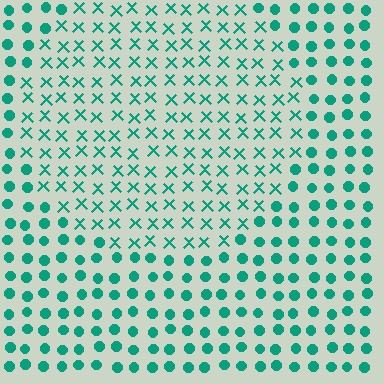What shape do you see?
I see a circle.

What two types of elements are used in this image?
The image uses X marks inside the circle region and circles outside it.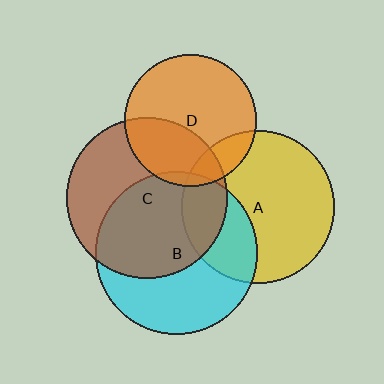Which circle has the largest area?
Circle B (cyan).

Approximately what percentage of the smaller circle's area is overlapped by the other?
Approximately 55%.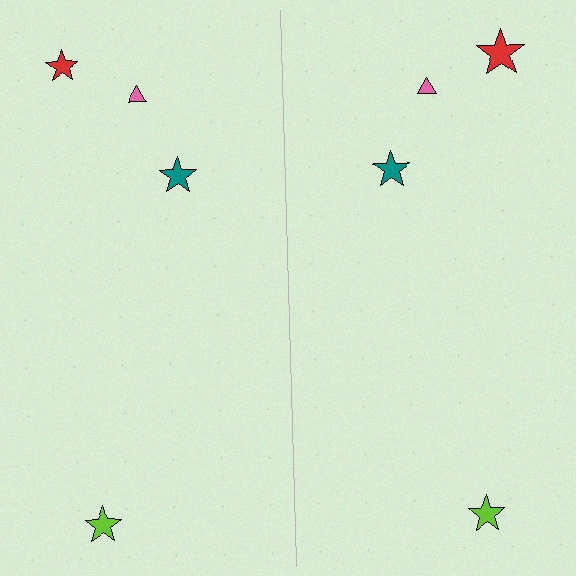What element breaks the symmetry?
The red star on the right side has a different size than its mirror counterpart.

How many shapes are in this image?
There are 8 shapes in this image.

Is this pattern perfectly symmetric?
No, the pattern is not perfectly symmetric. The red star on the right side has a different size than its mirror counterpart.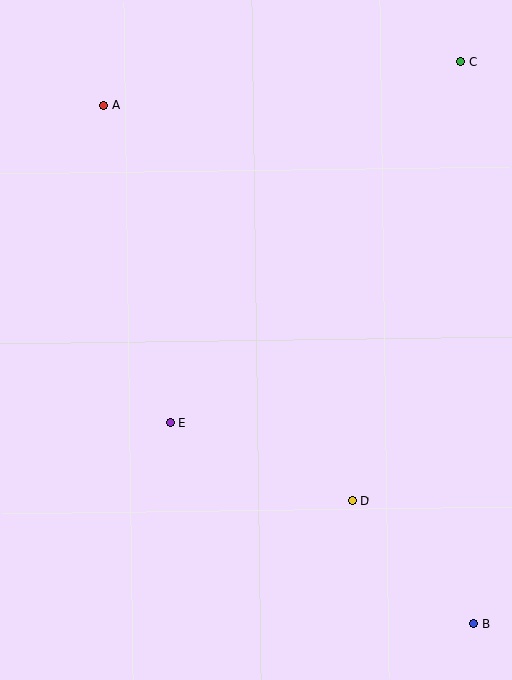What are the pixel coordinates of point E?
Point E is at (170, 423).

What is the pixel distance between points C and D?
The distance between C and D is 452 pixels.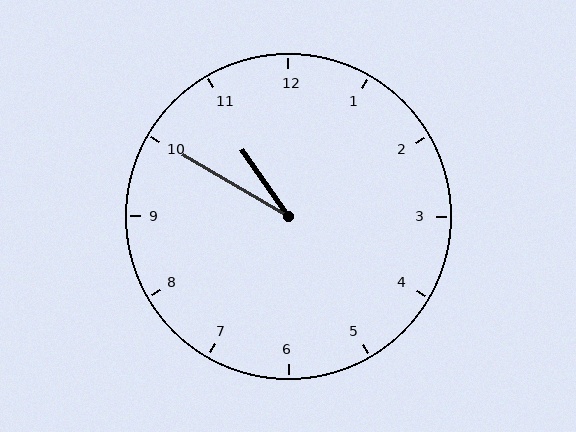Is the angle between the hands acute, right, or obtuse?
It is acute.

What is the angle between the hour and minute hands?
Approximately 25 degrees.